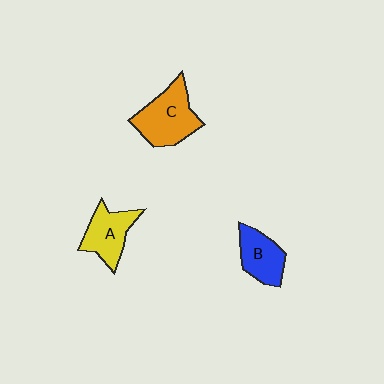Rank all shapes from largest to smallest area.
From largest to smallest: C (orange), A (yellow), B (blue).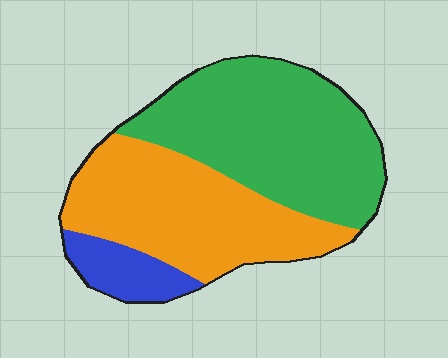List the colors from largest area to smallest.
From largest to smallest: green, orange, blue.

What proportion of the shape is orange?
Orange takes up about two fifths (2/5) of the shape.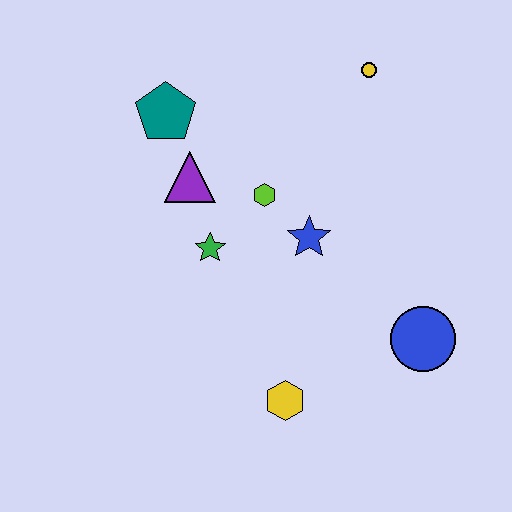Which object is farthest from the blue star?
The teal pentagon is farthest from the blue star.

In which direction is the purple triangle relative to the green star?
The purple triangle is above the green star.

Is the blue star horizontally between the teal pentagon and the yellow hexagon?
No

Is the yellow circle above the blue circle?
Yes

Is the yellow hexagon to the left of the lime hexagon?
No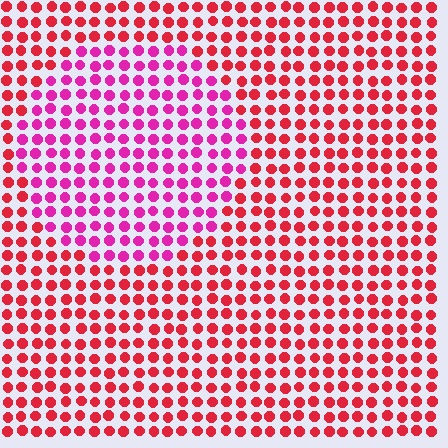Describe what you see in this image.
The image is filled with small red elements in a uniform arrangement. A circle-shaped region is visible where the elements are tinted to a slightly different hue, forming a subtle color boundary.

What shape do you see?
I see a circle.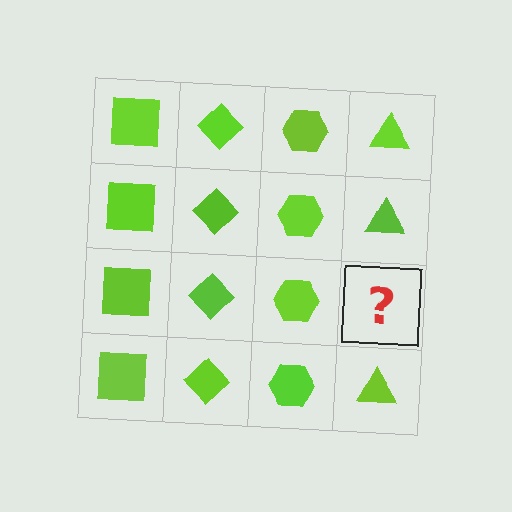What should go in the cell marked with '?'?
The missing cell should contain a lime triangle.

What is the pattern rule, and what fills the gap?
The rule is that each column has a consistent shape. The gap should be filled with a lime triangle.